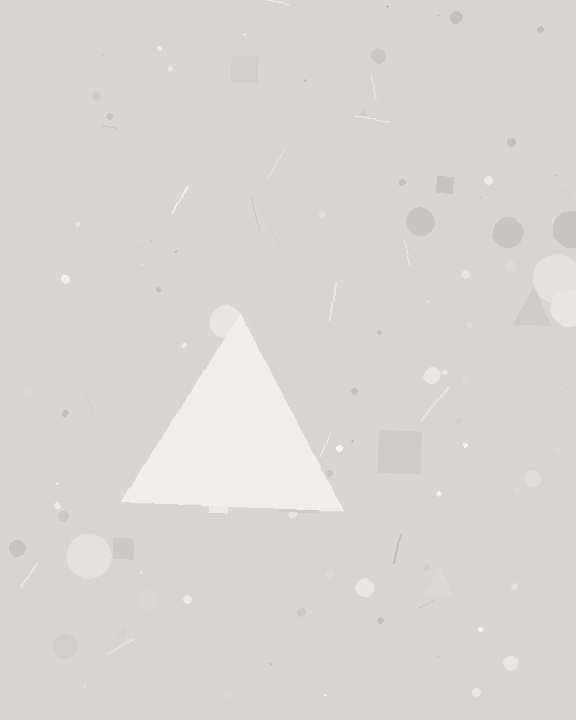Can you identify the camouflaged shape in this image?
The camouflaged shape is a triangle.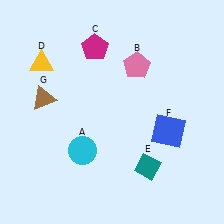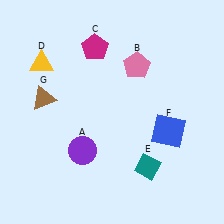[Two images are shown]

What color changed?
The circle (A) changed from cyan in Image 1 to purple in Image 2.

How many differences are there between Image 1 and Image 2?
There is 1 difference between the two images.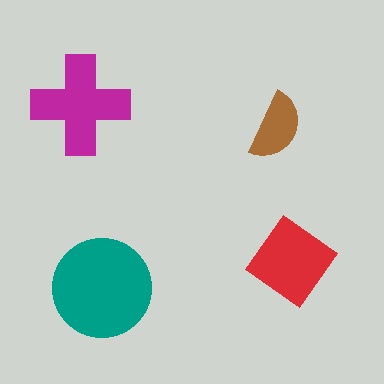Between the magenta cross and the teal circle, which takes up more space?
The teal circle.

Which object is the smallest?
The brown semicircle.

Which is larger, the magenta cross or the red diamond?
The magenta cross.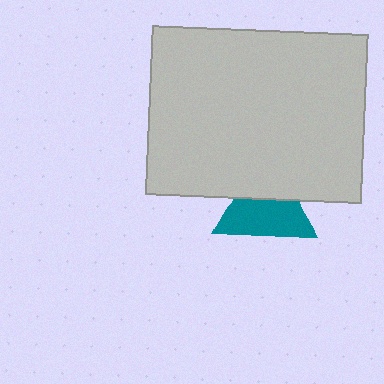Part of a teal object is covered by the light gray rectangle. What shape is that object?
It is a triangle.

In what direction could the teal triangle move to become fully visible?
The teal triangle could move down. That would shift it out from behind the light gray rectangle entirely.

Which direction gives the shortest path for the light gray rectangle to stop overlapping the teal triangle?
Moving up gives the shortest separation.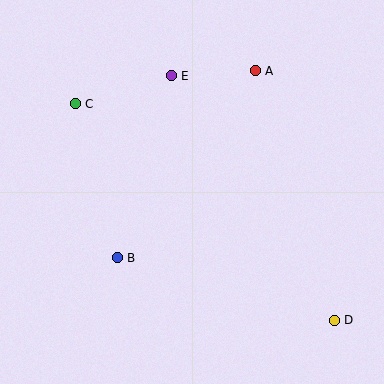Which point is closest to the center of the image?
Point B at (117, 258) is closest to the center.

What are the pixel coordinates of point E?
Point E is at (171, 76).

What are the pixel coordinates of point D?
Point D is at (334, 320).